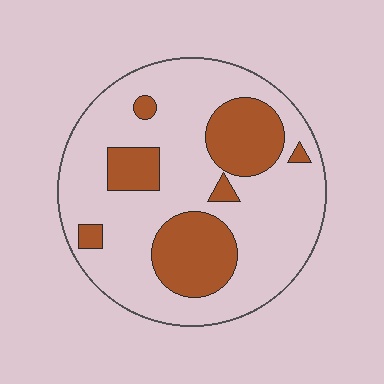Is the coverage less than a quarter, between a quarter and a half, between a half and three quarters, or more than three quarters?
Between a quarter and a half.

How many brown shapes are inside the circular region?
7.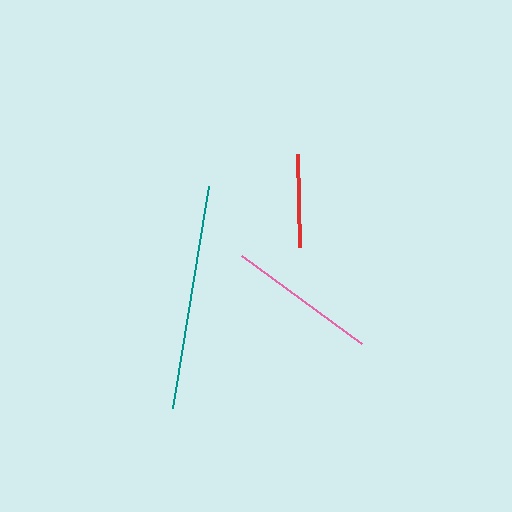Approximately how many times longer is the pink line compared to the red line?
The pink line is approximately 1.6 times the length of the red line.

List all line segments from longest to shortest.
From longest to shortest: teal, pink, red.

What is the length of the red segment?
The red segment is approximately 93 pixels long.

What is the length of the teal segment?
The teal segment is approximately 225 pixels long.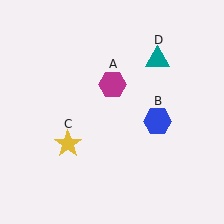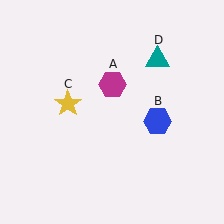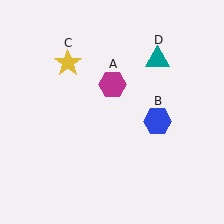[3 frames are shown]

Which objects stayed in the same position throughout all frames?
Magenta hexagon (object A) and blue hexagon (object B) and teal triangle (object D) remained stationary.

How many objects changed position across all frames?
1 object changed position: yellow star (object C).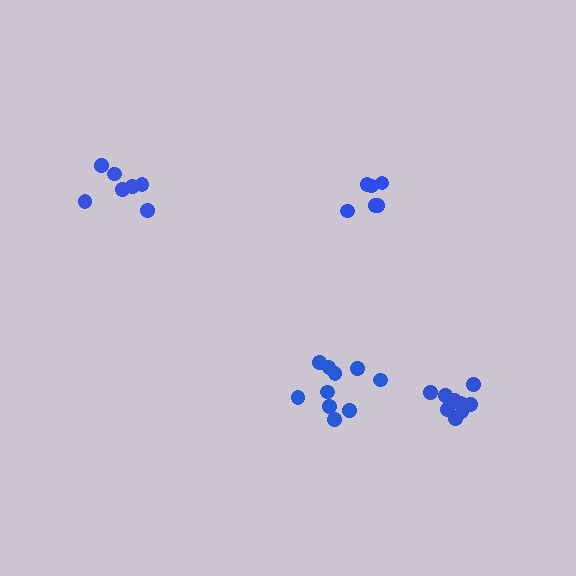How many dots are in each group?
Group 1: 6 dots, Group 2: 10 dots, Group 3: 7 dots, Group 4: 9 dots (32 total).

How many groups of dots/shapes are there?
There are 4 groups.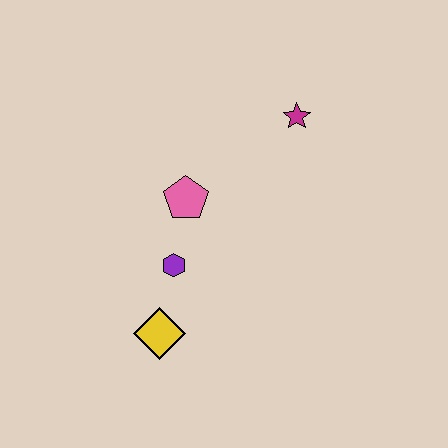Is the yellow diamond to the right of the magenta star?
No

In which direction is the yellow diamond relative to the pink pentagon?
The yellow diamond is below the pink pentagon.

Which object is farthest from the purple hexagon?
The magenta star is farthest from the purple hexagon.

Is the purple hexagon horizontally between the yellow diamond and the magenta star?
Yes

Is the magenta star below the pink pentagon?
No